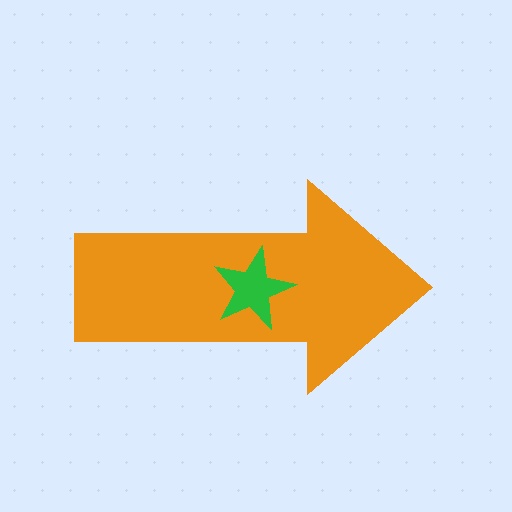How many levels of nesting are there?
2.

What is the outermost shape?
The orange arrow.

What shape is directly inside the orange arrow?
The green star.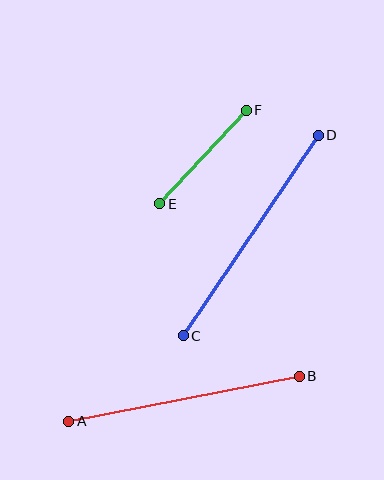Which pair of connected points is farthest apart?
Points C and D are farthest apart.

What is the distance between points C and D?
The distance is approximately 242 pixels.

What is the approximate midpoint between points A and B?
The midpoint is at approximately (184, 399) pixels.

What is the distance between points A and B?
The distance is approximately 235 pixels.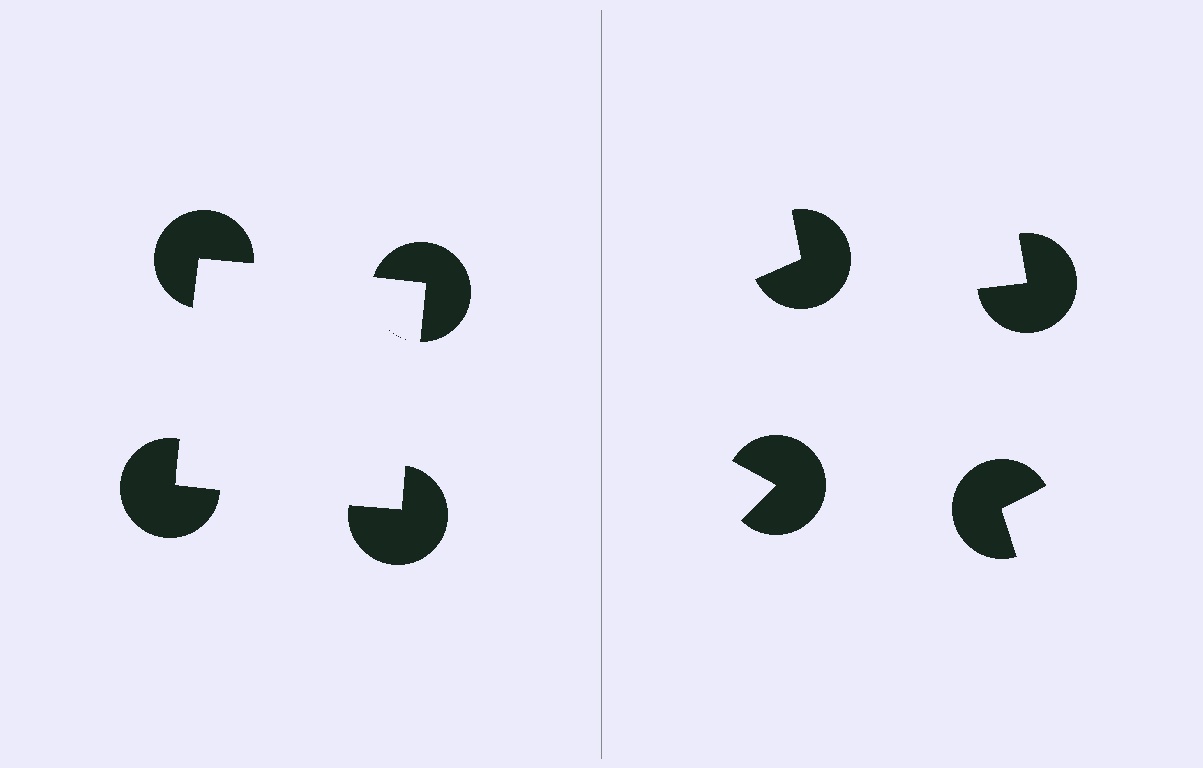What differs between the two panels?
The pac-man discs are positioned identically on both sides; only the wedge orientations differ. On the left they align to a square; on the right they are misaligned.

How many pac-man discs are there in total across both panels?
8 — 4 on each side.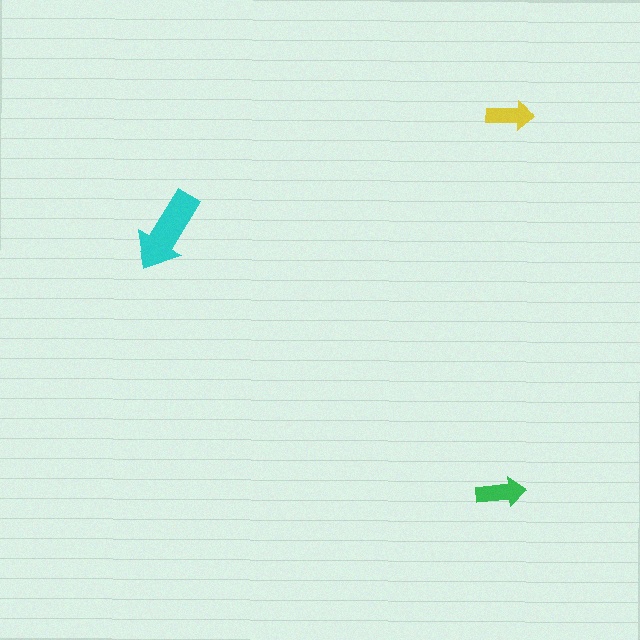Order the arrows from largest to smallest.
the cyan one, the green one, the yellow one.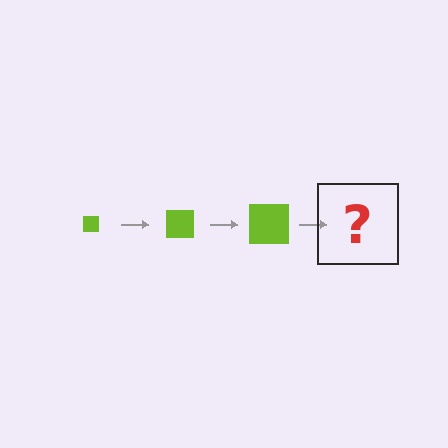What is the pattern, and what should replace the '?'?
The pattern is that the square gets progressively larger each step. The '?' should be a lime square, larger than the previous one.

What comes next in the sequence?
The next element should be a lime square, larger than the previous one.